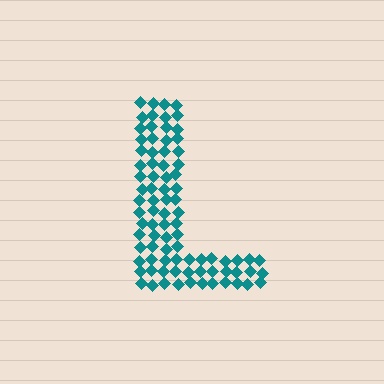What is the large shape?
The large shape is the letter L.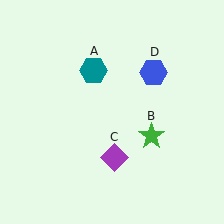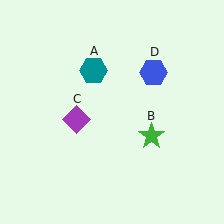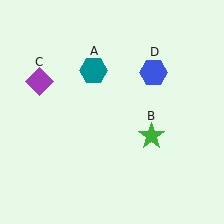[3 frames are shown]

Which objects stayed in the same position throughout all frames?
Teal hexagon (object A) and green star (object B) and blue hexagon (object D) remained stationary.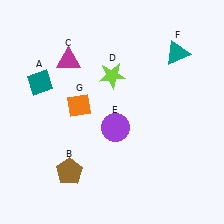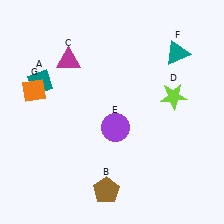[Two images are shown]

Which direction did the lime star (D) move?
The lime star (D) moved right.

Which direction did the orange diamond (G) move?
The orange diamond (G) moved left.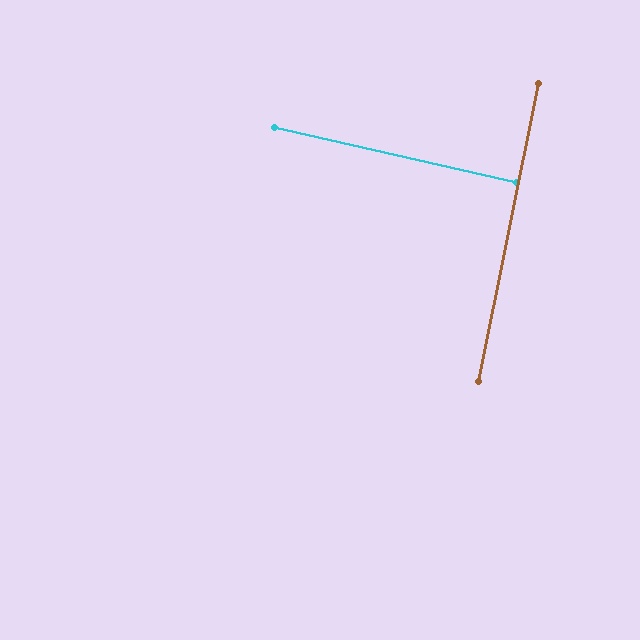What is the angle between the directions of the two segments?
Approximately 89 degrees.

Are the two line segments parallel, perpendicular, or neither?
Perpendicular — they meet at approximately 89°.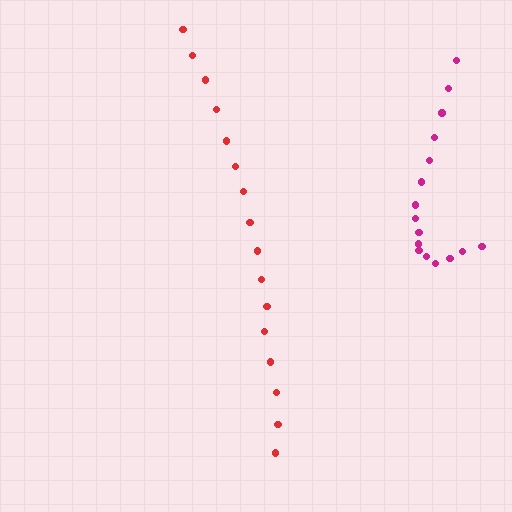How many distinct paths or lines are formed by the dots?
There are 2 distinct paths.